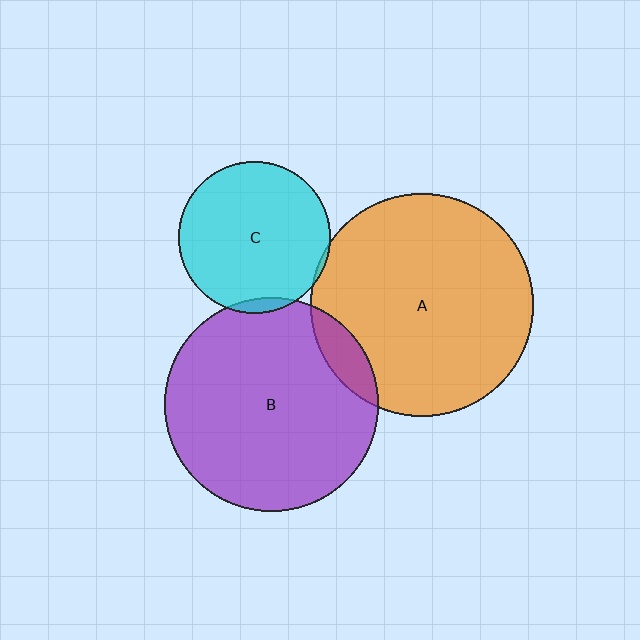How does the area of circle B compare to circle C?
Approximately 2.0 times.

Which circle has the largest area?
Circle A (orange).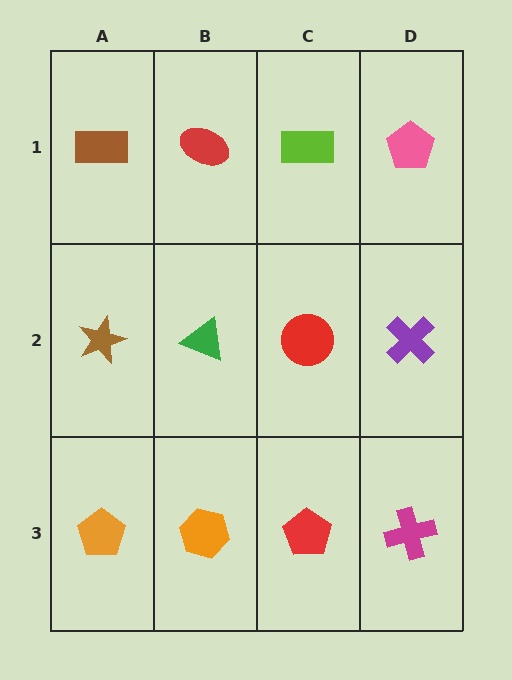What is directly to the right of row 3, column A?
An orange hexagon.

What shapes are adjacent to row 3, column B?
A green triangle (row 2, column B), an orange pentagon (row 3, column A), a red pentagon (row 3, column C).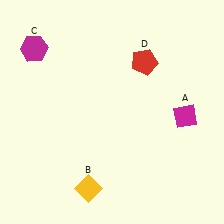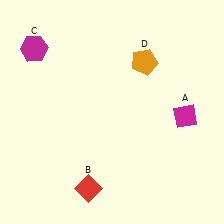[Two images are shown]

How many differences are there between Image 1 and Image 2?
There are 2 differences between the two images.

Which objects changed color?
B changed from yellow to red. D changed from red to orange.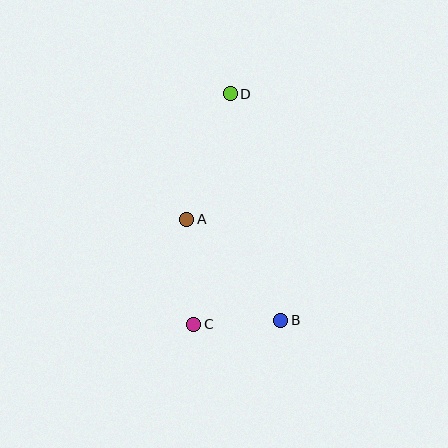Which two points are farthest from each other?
Points C and D are farthest from each other.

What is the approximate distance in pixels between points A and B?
The distance between A and B is approximately 138 pixels.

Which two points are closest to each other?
Points B and C are closest to each other.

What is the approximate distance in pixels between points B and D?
The distance between B and D is approximately 232 pixels.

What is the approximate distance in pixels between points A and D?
The distance between A and D is approximately 133 pixels.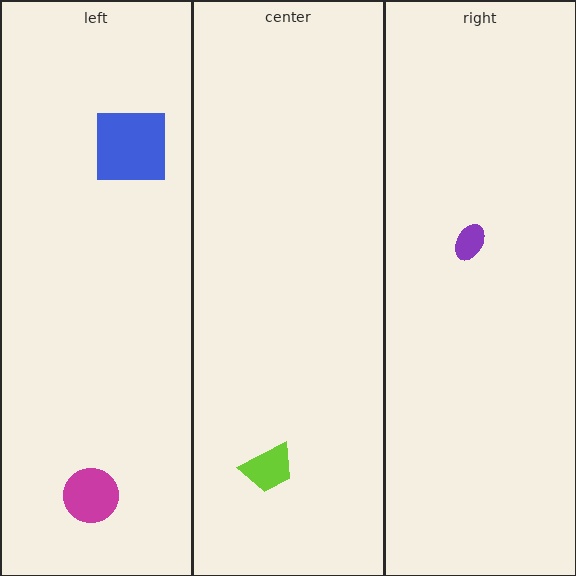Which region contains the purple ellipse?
The right region.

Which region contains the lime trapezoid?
The center region.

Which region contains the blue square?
The left region.